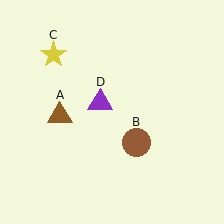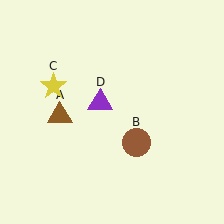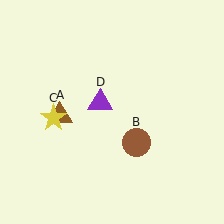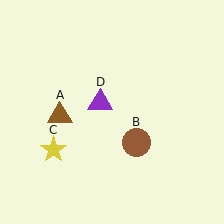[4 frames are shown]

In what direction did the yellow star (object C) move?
The yellow star (object C) moved down.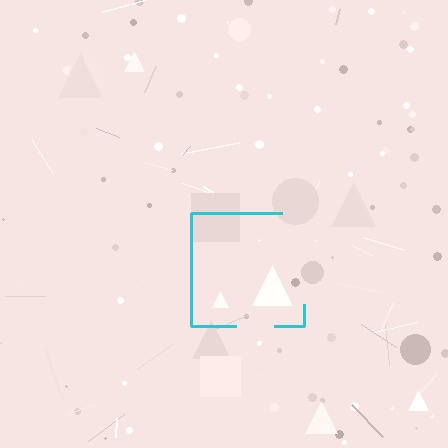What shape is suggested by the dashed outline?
The dashed outline suggests a square.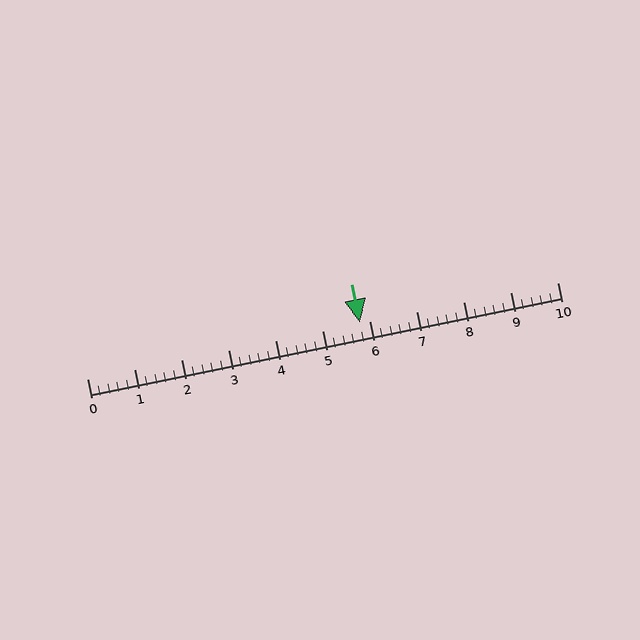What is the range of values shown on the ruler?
The ruler shows values from 0 to 10.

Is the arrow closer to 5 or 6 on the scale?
The arrow is closer to 6.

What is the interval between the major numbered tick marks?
The major tick marks are spaced 1 units apart.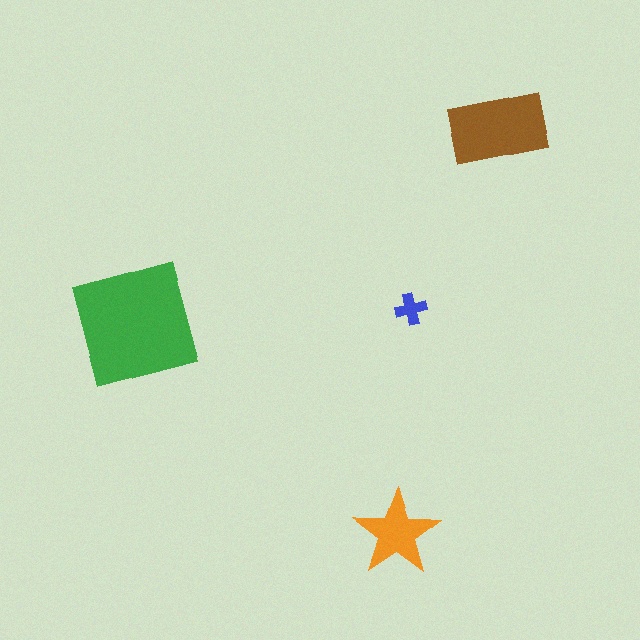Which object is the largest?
The green square.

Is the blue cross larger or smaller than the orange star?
Smaller.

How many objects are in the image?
There are 4 objects in the image.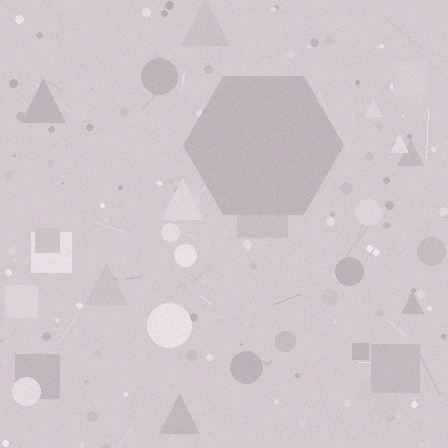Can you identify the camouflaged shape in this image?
The camouflaged shape is a hexagon.